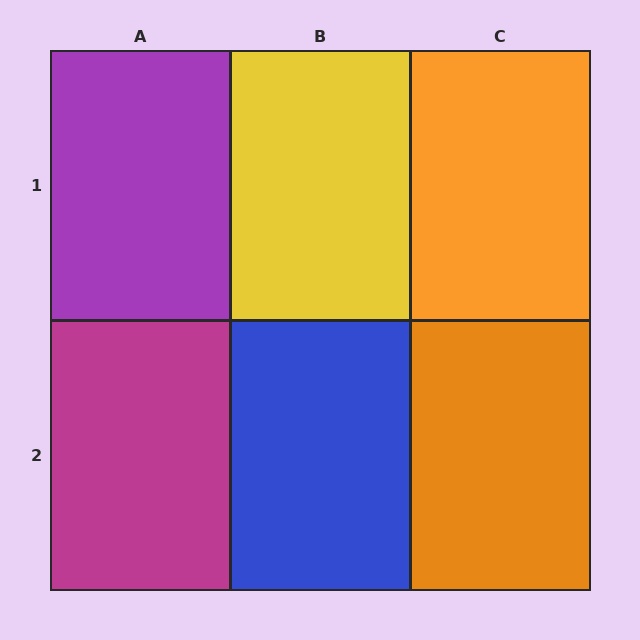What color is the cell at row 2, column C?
Orange.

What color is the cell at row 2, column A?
Magenta.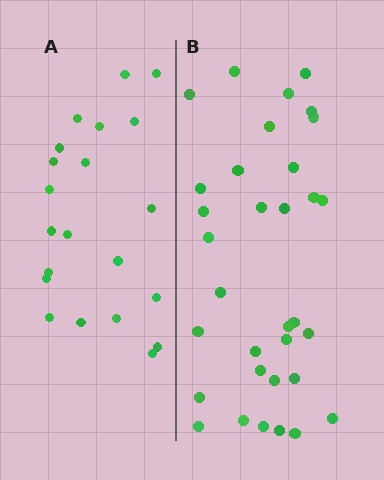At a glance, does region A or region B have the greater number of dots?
Region B (the right region) has more dots.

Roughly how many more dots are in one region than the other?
Region B has roughly 12 or so more dots than region A.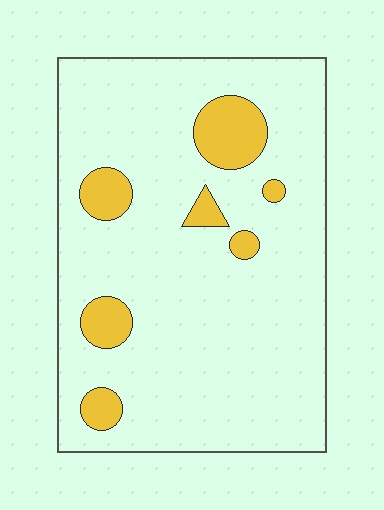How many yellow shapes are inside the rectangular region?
7.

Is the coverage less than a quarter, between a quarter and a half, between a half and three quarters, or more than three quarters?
Less than a quarter.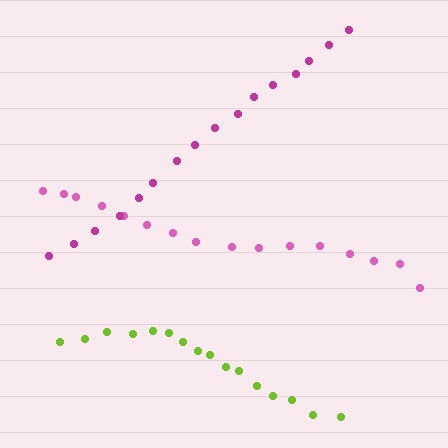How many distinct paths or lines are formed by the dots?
There are 3 distinct paths.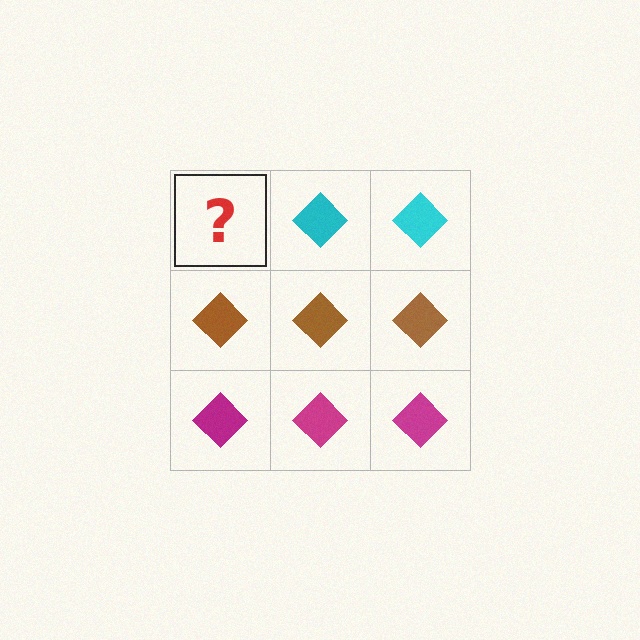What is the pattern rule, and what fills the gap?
The rule is that each row has a consistent color. The gap should be filled with a cyan diamond.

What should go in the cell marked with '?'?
The missing cell should contain a cyan diamond.